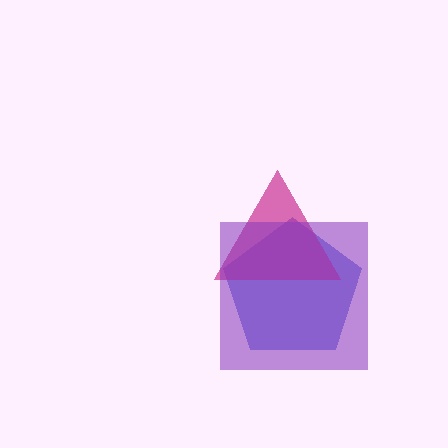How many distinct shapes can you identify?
There are 3 distinct shapes: a blue pentagon, a magenta triangle, a purple square.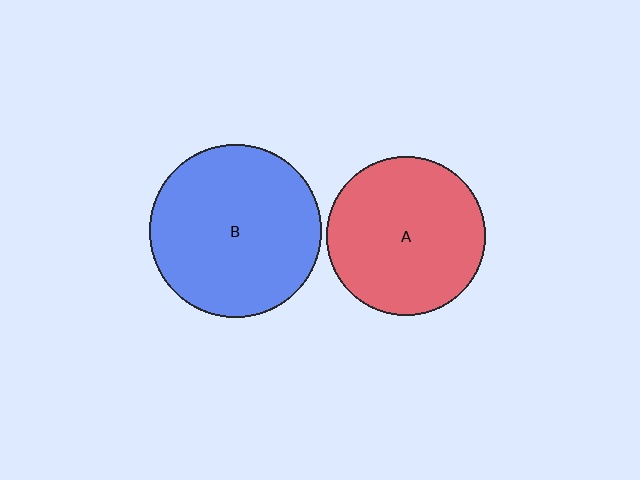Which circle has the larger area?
Circle B (blue).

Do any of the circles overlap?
No, none of the circles overlap.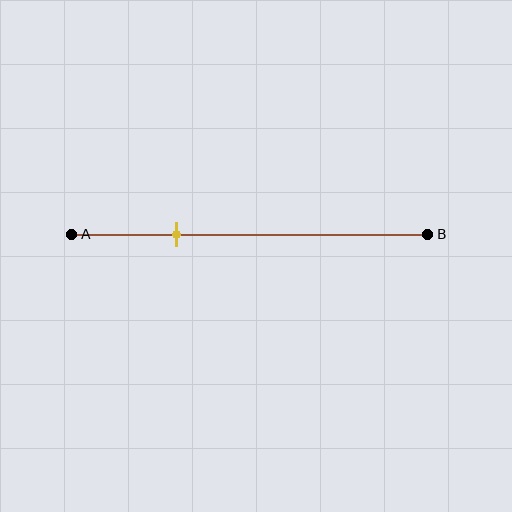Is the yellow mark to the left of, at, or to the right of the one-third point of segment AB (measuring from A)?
The yellow mark is to the left of the one-third point of segment AB.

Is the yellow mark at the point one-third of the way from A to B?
No, the mark is at about 30% from A, not at the 33% one-third point.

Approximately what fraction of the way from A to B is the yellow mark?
The yellow mark is approximately 30% of the way from A to B.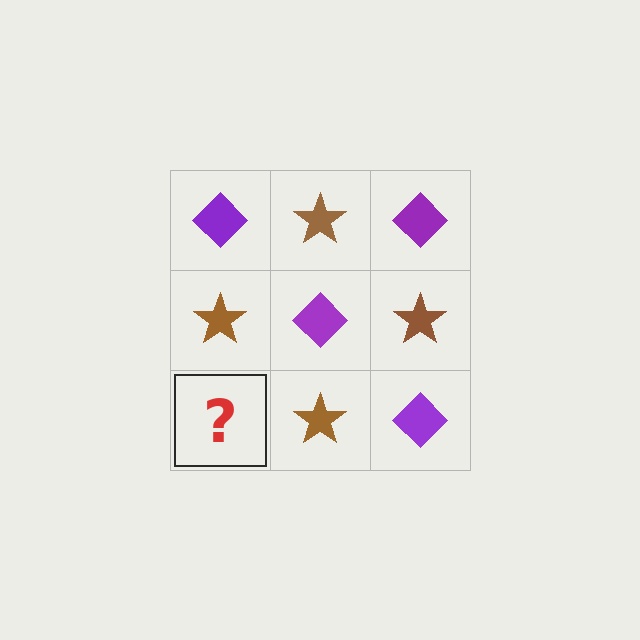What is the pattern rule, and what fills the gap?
The rule is that it alternates purple diamond and brown star in a checkerboard pattern. The gap should be filled with a purple diamond.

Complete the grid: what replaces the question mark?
The question mark should be replaced with a purple diamond.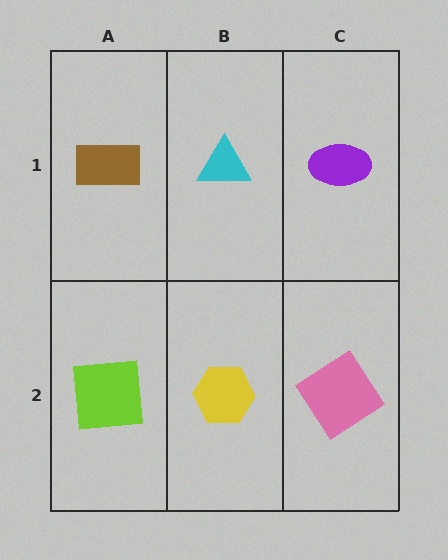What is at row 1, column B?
A cyan triangle.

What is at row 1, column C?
A purple ellipse.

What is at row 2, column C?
A pink diamond.